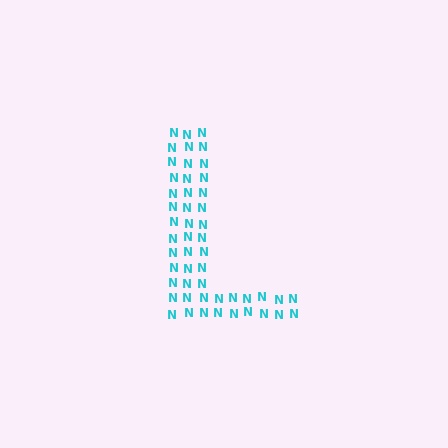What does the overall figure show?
The overall figure shows the letter L.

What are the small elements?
The small elements are letter N's.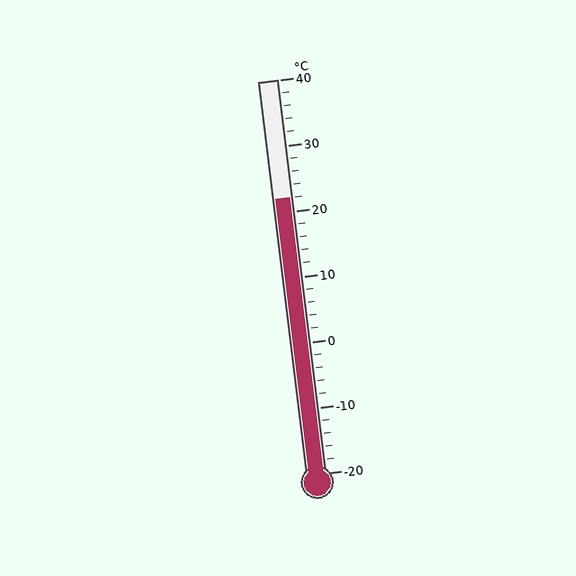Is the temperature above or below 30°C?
The temperature is below 30°C.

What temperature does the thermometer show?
The thermometer shows approximately 22°C.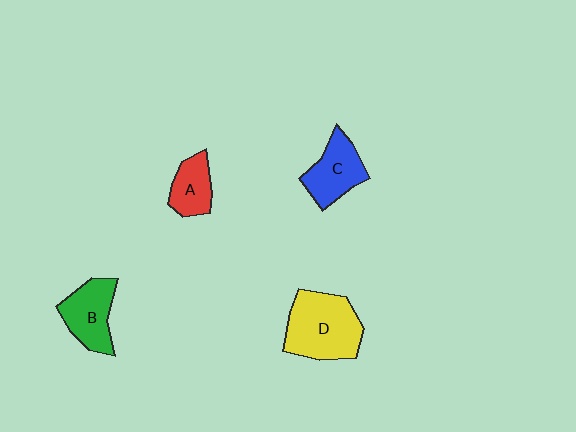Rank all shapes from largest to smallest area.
From largest to smallest: D (yellow), B (green), C (blue), A (red).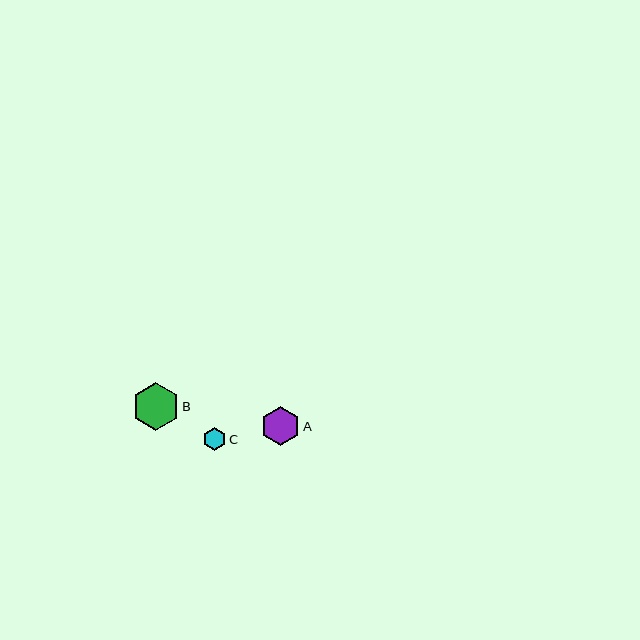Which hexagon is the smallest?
Hexagon C is the smallest with a size of approximately 23 pixels.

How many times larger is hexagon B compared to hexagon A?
Hexagon B is approximately 1.2 times the size of hexagon A.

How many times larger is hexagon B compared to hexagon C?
Hexagon B is approximately 2.1 times the size of hexagon C.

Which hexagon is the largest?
Hexagon B is the largest with a size of approximately 47 pixels.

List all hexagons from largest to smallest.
From largest to smallest: B, A, C.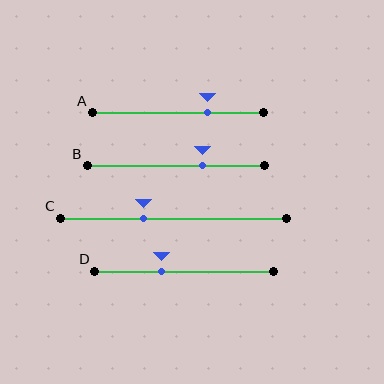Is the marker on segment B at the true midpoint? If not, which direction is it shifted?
No, the marker on segment B is shifted to the right by about 15% of the segment length.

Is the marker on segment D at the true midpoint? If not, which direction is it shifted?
No, the marker on segment D is shifted to the left by about 13% of the segment length.